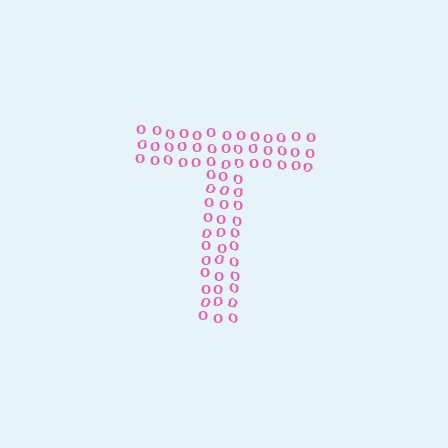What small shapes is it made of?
It is made of small letter O's.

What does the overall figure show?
The overall figure shows the letter T.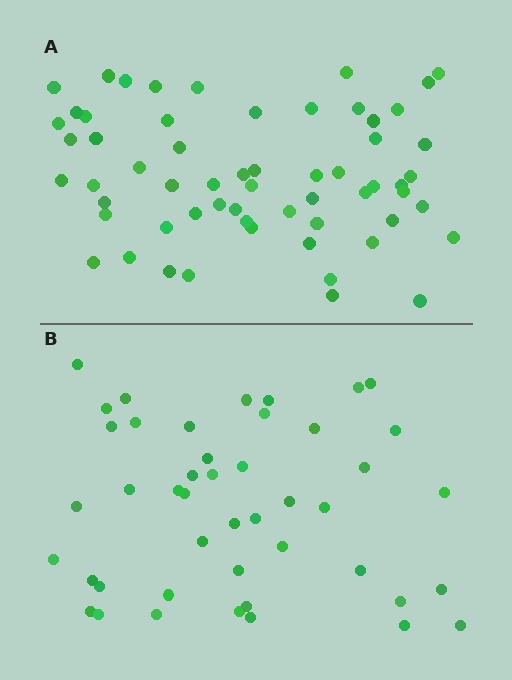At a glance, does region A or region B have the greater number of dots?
Region A (the top region) has more dots.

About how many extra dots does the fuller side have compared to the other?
Region A has approximately 15 more dots than region B.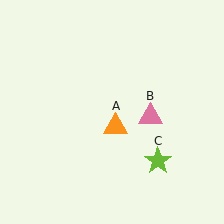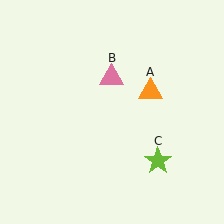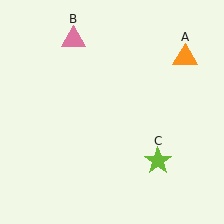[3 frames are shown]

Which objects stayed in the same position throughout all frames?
Lime star (object C) remained stationary.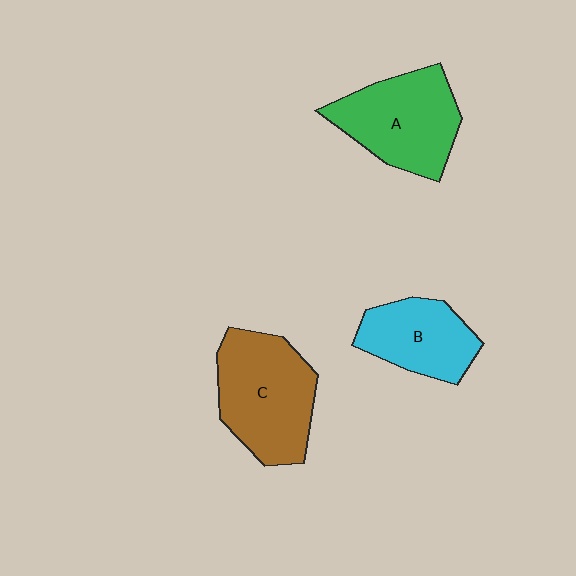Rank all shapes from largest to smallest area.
From largest to smallest: C (brown), A (green), B (cyan).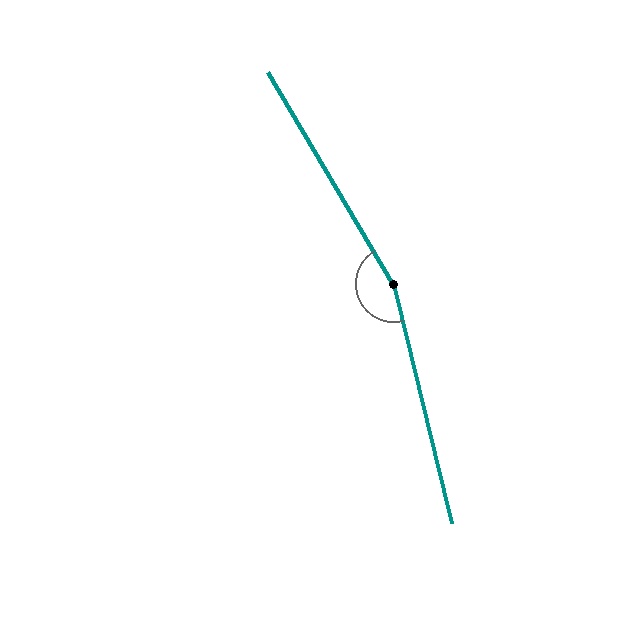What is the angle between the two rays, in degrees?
Approximately 163 degrees.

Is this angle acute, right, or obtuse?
It is obtuse.